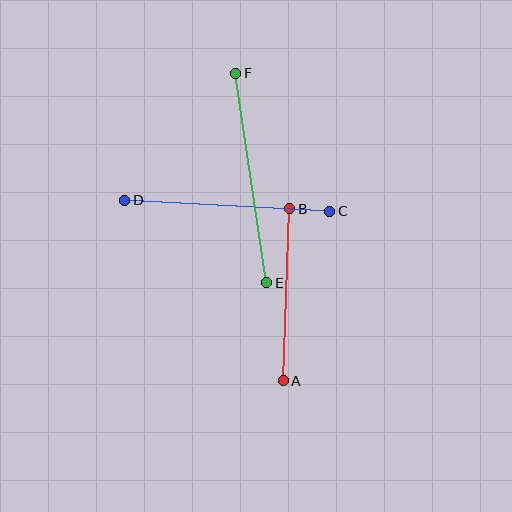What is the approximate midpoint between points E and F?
The midpoint is at approximately (251, 178) pixels.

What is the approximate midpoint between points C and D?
The midpoint is at approximately (227, 206) pixels.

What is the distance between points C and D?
The distance is approximately 205 pixels.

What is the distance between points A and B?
The distance is approximately 172 pixels.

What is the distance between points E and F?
The distance is approximately 212 pixels.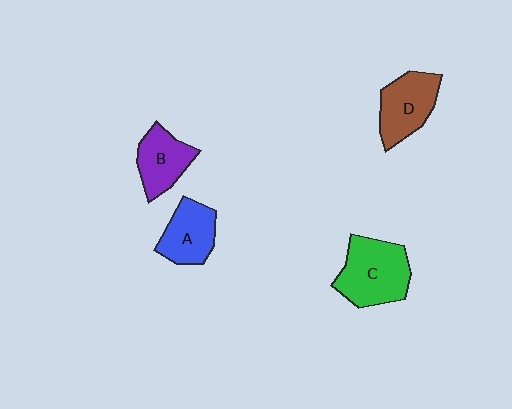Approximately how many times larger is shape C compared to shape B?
Approximately 1.5 times.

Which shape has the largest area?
Shape C (green).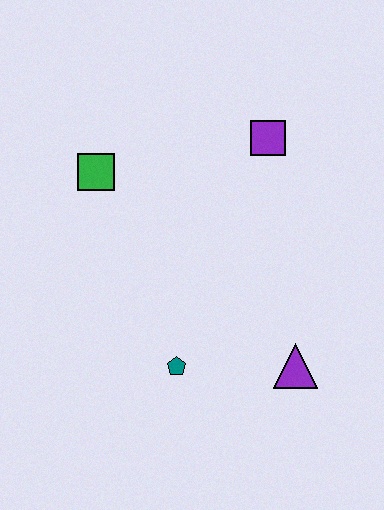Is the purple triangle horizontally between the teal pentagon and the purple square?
No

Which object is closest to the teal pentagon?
The purple triangle is closest to the teal pentagon.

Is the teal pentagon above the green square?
No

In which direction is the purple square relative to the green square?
The purple square is to the right of the green square.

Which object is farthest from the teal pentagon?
The purple square is farthest from the teal pentagon.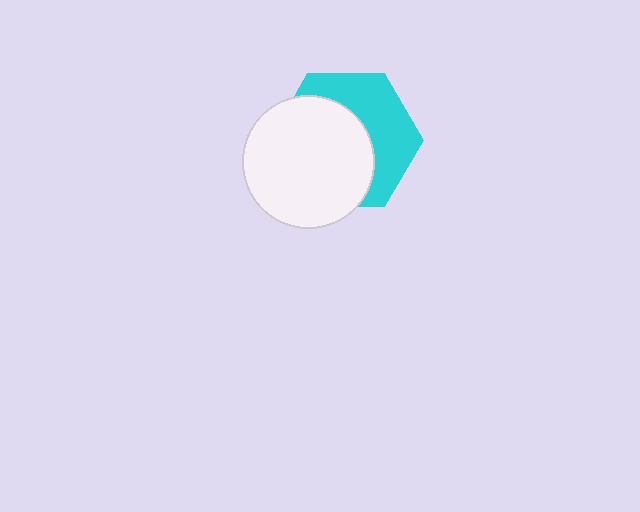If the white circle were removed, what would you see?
You would see the complete cyan hexagon.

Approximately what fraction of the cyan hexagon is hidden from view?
Roughly 57% of the cyan hexagon is hidden behind the white circle.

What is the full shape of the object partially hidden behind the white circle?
The partially hidden object is a cyan hexagon.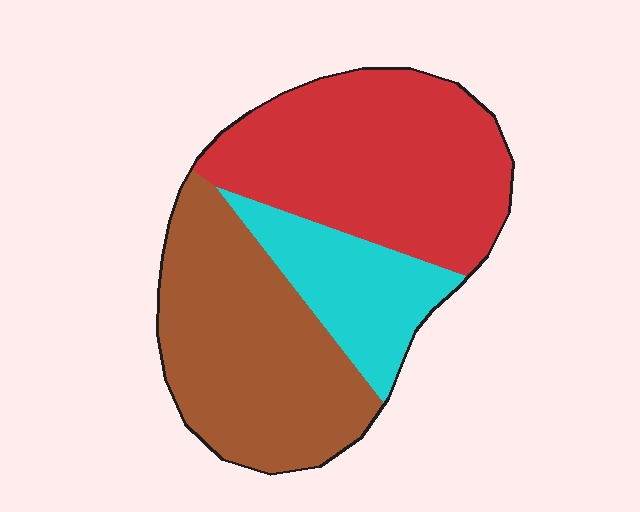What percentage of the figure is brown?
Brown takes up between a third and a half of the figure.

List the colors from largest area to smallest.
From largest to smallest: red, brown, cyan.